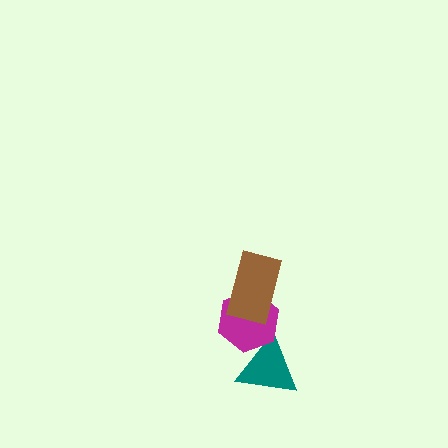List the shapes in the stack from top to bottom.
From top to bottom: the brown rectangle, the magenta hexagon, the teal triangle.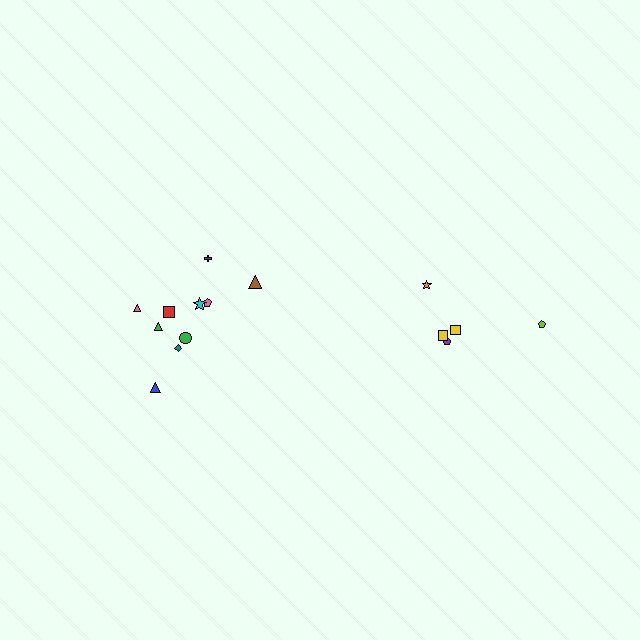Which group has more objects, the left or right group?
The left group.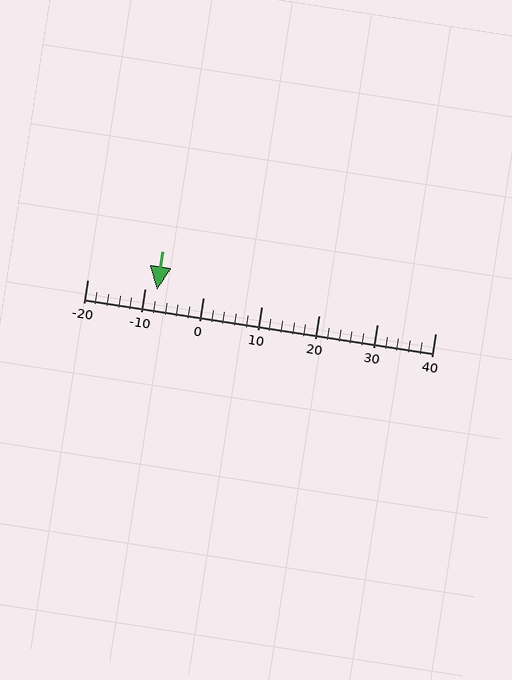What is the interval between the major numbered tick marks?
The major tick marks are spaced 10 units apart.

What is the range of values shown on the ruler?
The ruler shows values from -20 to 40.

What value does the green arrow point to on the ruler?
The green arrow points to approximately -8.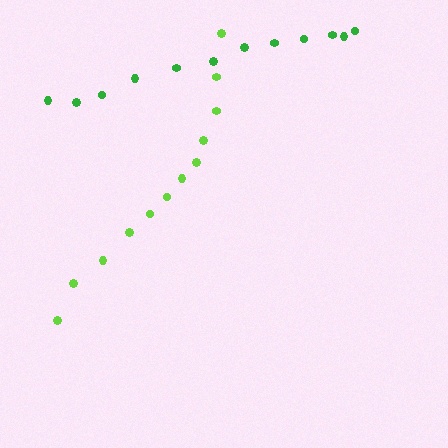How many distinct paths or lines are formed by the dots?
There are 2 distinct paths.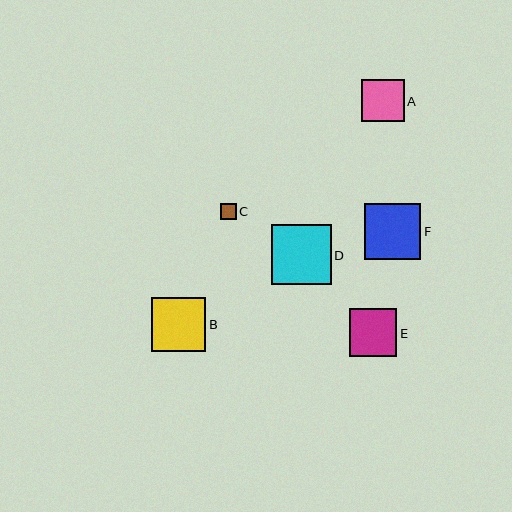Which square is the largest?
Square D is the largest with a size of approximately 60 pixels.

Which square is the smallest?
Square C is the smallest with a size of approximately 16 pixels.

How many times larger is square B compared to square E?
Square B is approximately 1.1 times the size of square E.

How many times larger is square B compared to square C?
Square B is approximately 3.4 times the size of square C.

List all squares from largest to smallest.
From largest to smallest: D, F, B, E, A, C.